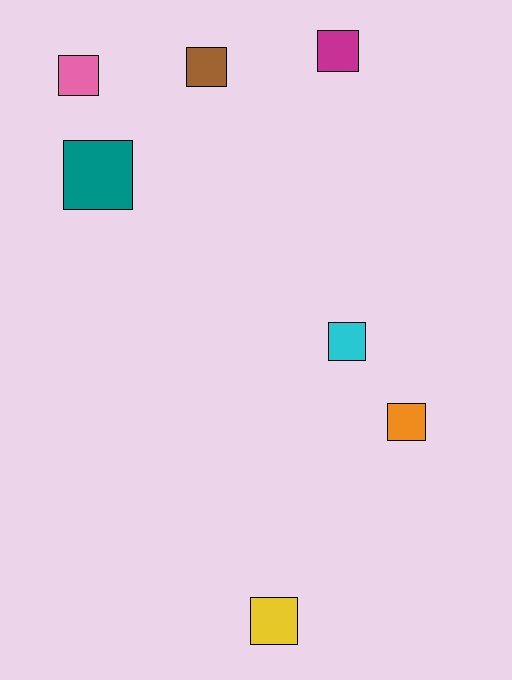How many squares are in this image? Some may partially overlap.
There are 7 squares.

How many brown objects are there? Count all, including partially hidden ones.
There is 1 brown object.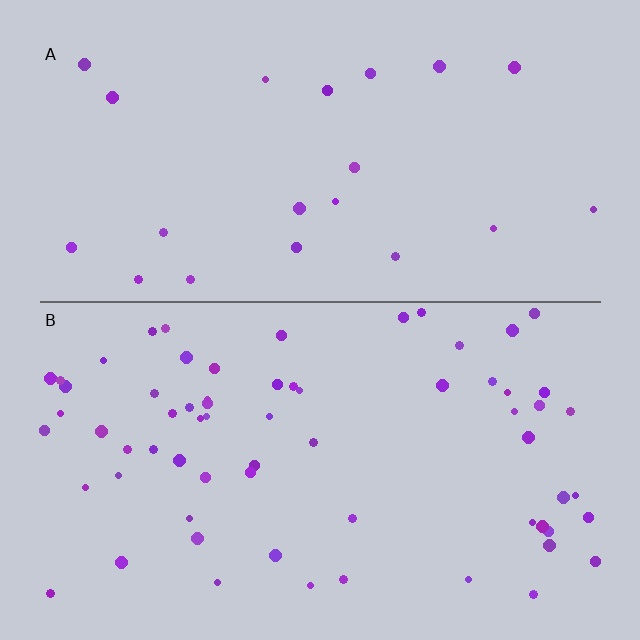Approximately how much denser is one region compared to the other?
Approximately 3.1× — region B over region A.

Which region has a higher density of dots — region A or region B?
B (the bottom).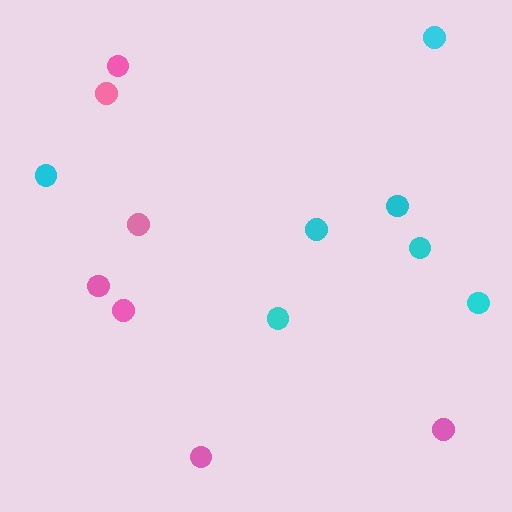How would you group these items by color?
There are 2 groups: one group of pink circles (7) and one group of cyan circles (7).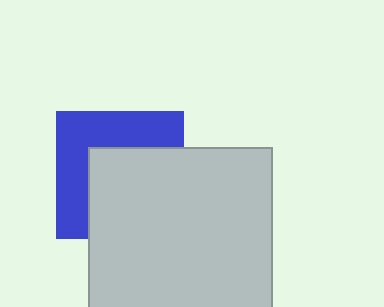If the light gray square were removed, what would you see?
You would see the complete blue square.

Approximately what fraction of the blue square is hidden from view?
Roughly 54% of the blue square is hidden behind the light gray square.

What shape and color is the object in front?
The object in front is a light gray square.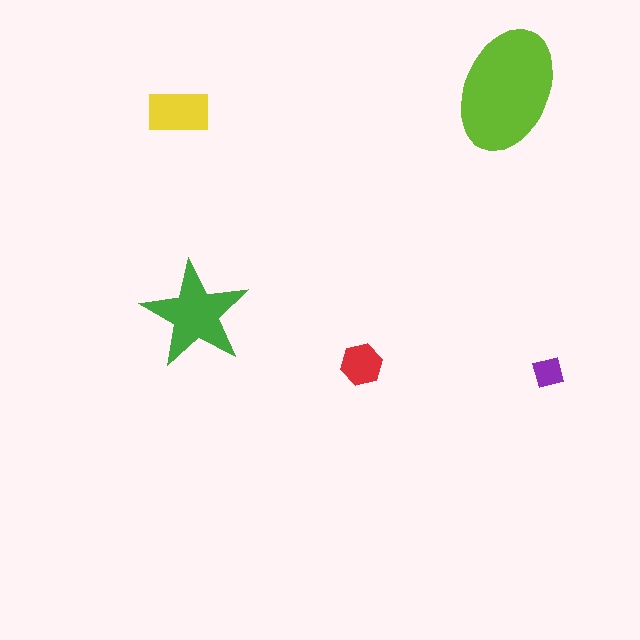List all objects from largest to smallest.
The lime ellipse, the green star, the yellow rectangle, the red hexagon, the purple square.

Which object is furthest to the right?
The purple square is rightmost.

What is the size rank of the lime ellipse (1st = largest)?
1st.